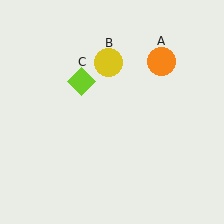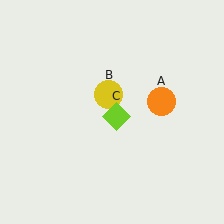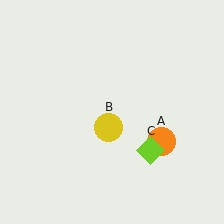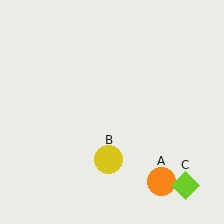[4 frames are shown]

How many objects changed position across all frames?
3 objects changed position: orange circle (object A), yellow circle (object B), lime diamond (object C).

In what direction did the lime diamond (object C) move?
The lime diamond (object C) moved down and to the right.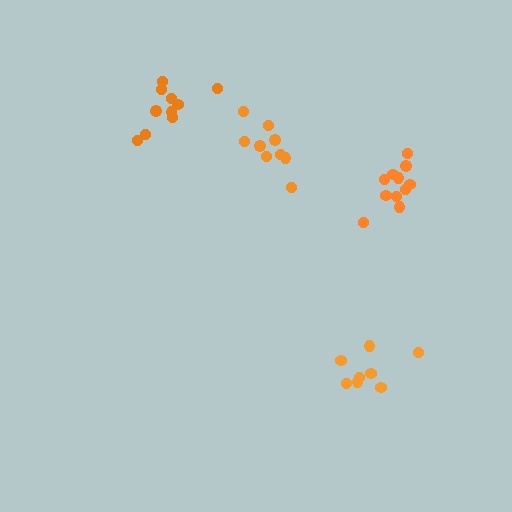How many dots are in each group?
Group 1: 8 dots, Group 2: 9 dots, Group 3: 10 dots, Group 4: 11 dots (38 total).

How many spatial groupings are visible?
There are 4 spatial groupings.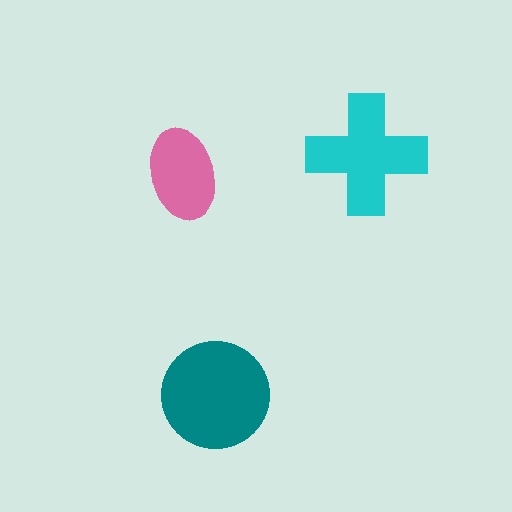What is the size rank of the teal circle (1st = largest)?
1st.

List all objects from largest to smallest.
The teal circle, the cyan cross, the pink ellipse.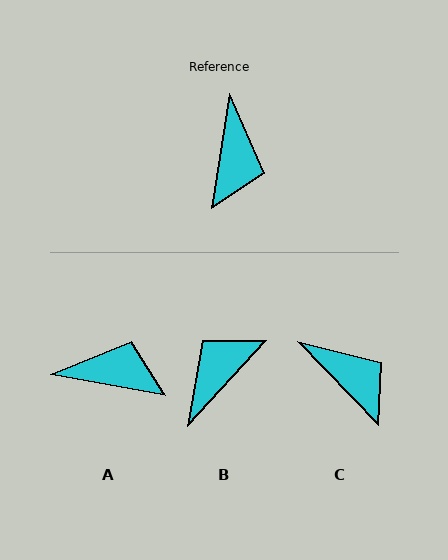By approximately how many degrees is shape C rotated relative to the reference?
Approximately 53 degrees counter-clockwise.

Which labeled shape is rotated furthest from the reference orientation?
B, about 147 degrees away.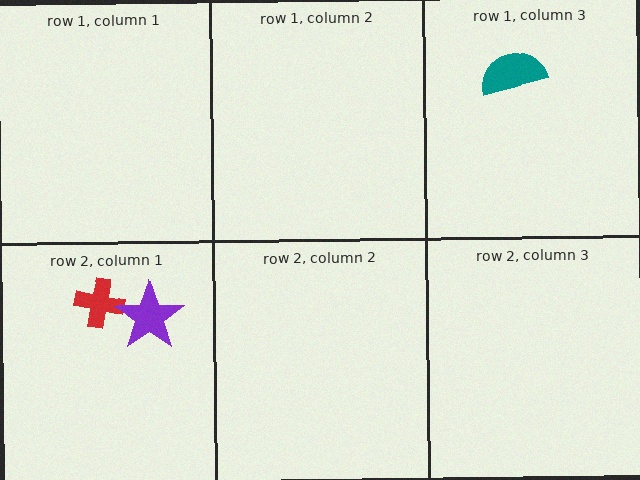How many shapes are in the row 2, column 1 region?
2.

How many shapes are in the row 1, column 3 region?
1.